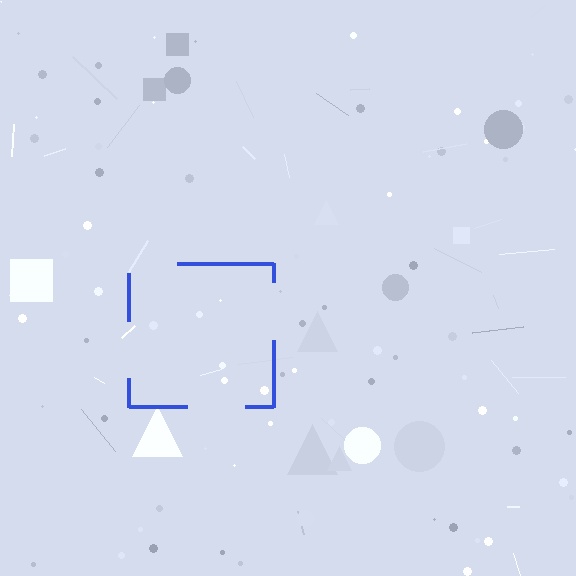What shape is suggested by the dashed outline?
The dashed outline suggests a square.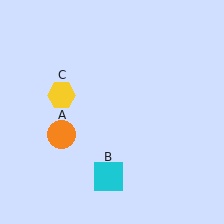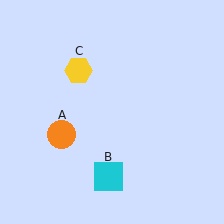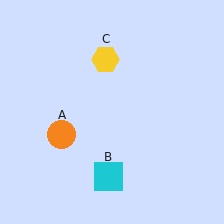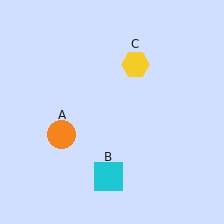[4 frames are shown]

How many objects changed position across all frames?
1 object changed position: yellow hexagon (object C).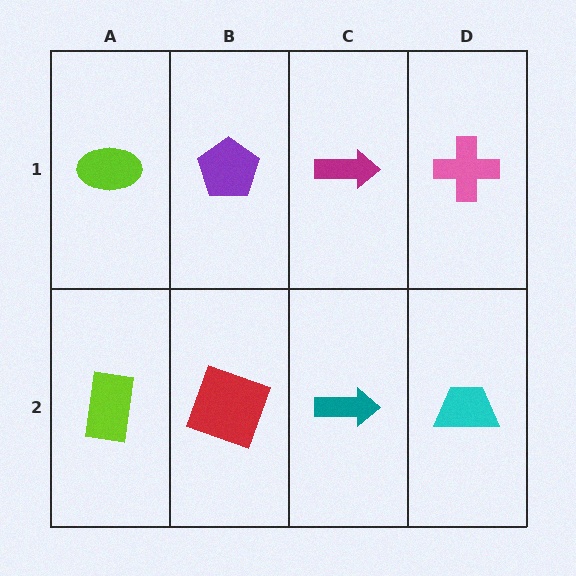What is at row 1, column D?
A pink cross.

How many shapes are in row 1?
4 shapes.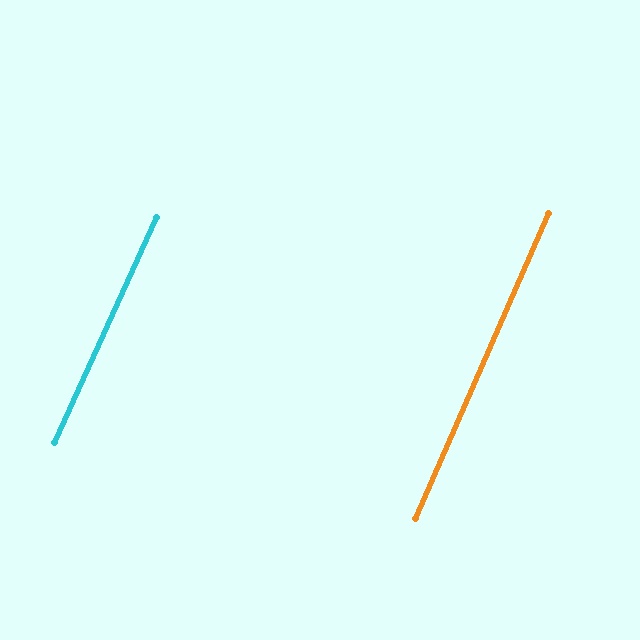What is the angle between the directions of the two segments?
Approximately 1 degree.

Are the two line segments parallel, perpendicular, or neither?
Parallel — their directions differ by only 0.8°.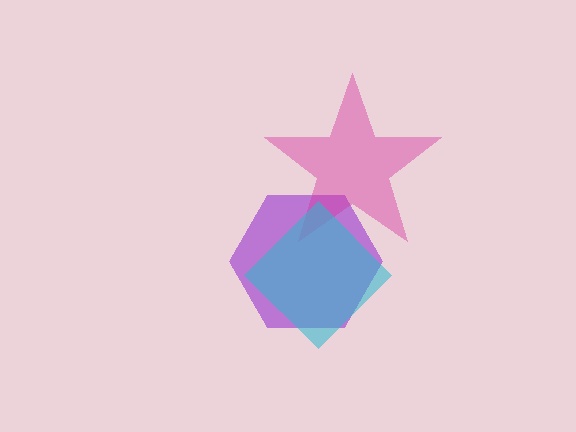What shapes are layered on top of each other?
The layered shapes are: a purple hexagon, a magenta star, a cyan diamond.